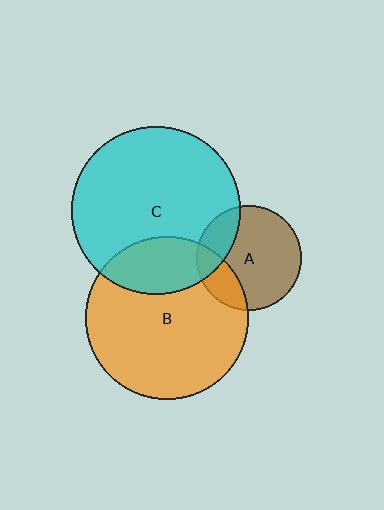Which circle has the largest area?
Circle C (cyan).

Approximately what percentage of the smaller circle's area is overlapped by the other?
Approximately 20%.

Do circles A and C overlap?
Yes.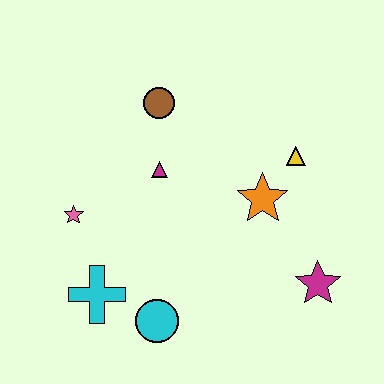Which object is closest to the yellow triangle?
The orange star is closest to the yellow triangle.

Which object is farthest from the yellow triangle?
The cyan cross is farthest from the yellow triangle.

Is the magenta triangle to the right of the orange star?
No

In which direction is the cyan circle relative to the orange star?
The cyan circle is below the orange star.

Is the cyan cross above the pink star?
No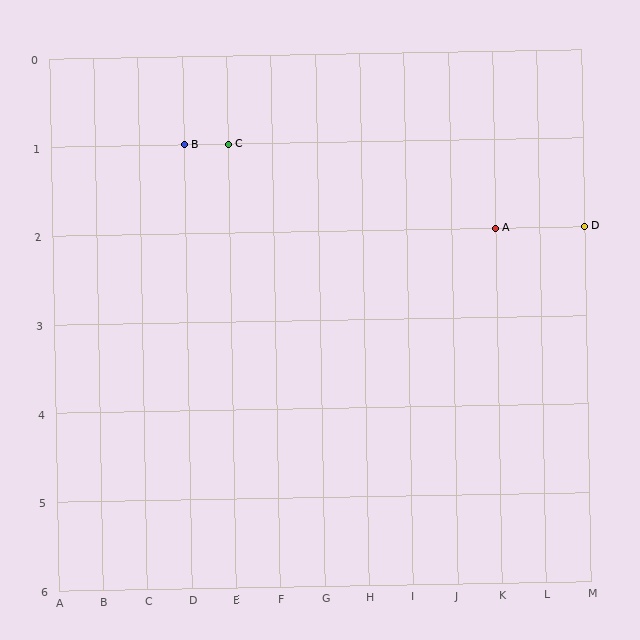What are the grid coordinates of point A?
Point A is at grid coordinates (K, 2).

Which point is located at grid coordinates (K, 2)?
Point A is at (K, 2).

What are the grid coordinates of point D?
Point D is at grid coordinates (M, 2).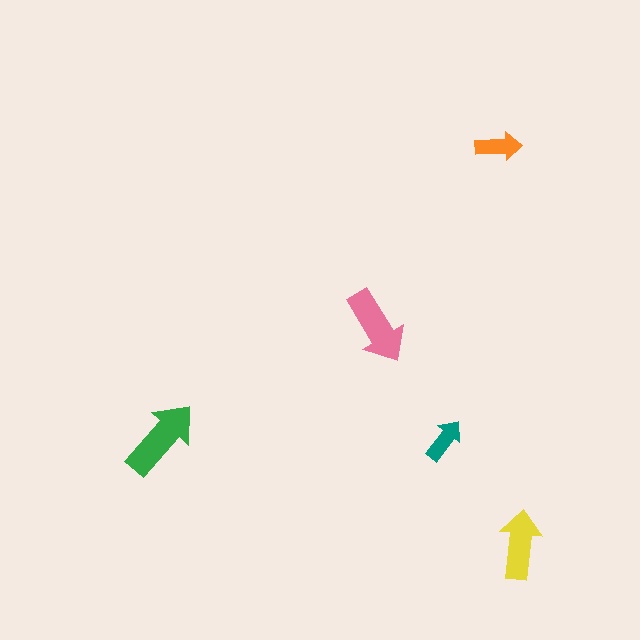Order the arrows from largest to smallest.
the green one, the pink one, the yellow one, the orange one, the teal one.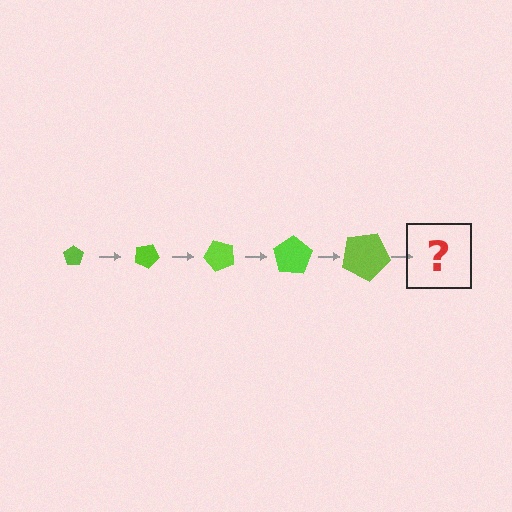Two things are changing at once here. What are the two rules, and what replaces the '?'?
The two rules are that the pentagon grows larger each step and it rotates 25 degrees each step. The '?' should be a pentagon, larger than the previous one and rotated 125 degrees from the start.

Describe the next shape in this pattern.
It should be a pentagon, larger than the previous one and rotated 125 degrees from the start.